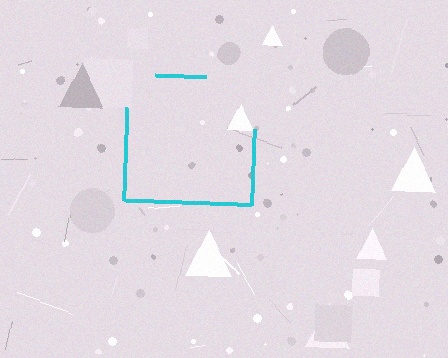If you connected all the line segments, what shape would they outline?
They would outline a square.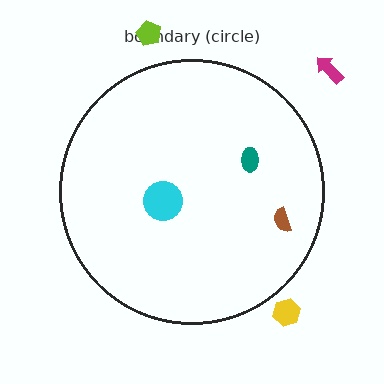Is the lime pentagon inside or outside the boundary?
Outside.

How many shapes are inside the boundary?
3 inside, 3 outside.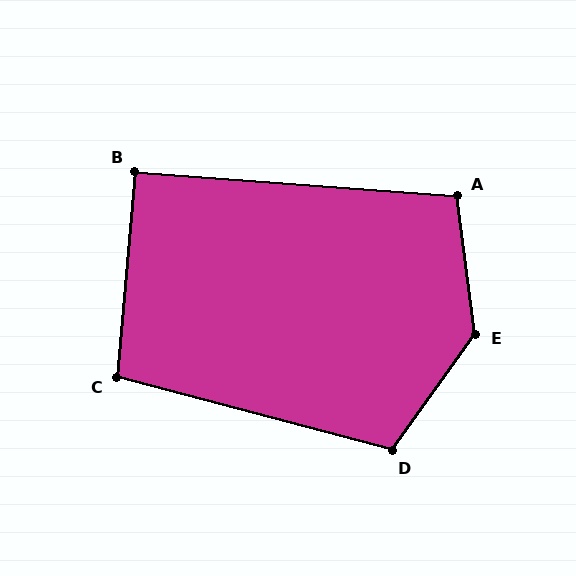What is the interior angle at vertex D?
Approximately 111 degrees (obtuse).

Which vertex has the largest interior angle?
E, at approximately 137 degrees.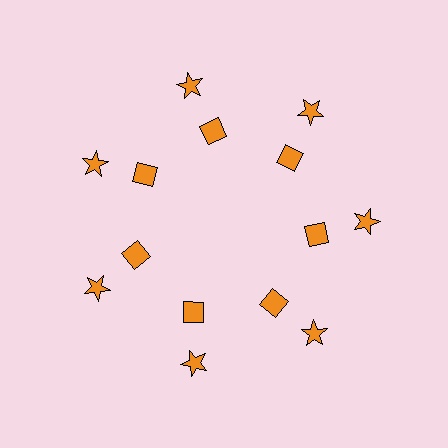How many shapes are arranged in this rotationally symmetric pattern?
There are 14 shapes, arranged in 7 groups of 2.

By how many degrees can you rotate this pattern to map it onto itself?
The pattern maps onto itself every 51 degrees of rotation.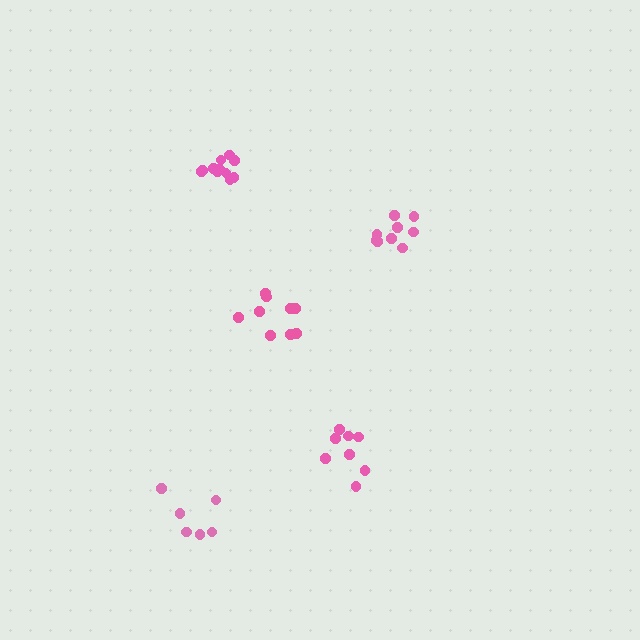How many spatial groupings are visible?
There are 5 spatial groupings.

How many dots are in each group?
Group 1: 9 dots, Group 2: 8 dots, Group 3: 9 dots, Group 4: 6 dots, Group 5: 11 dots (43 total).